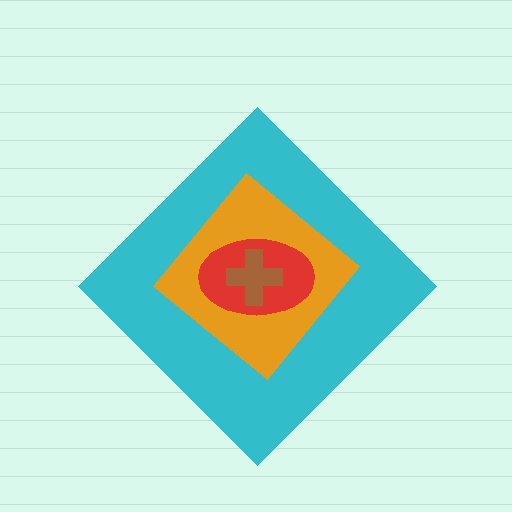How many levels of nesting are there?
4.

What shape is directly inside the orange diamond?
The red ellipse.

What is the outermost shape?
The cyan diamond.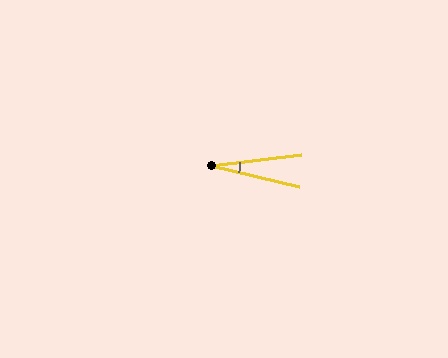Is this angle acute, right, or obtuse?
It is acute.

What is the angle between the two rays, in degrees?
Approximately 20 degrees.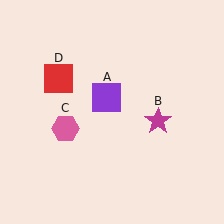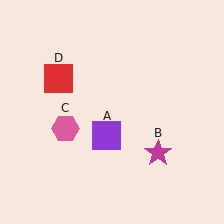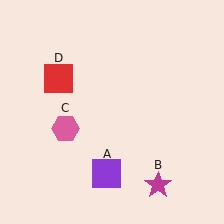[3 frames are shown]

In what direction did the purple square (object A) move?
The purple square (object A) moved down.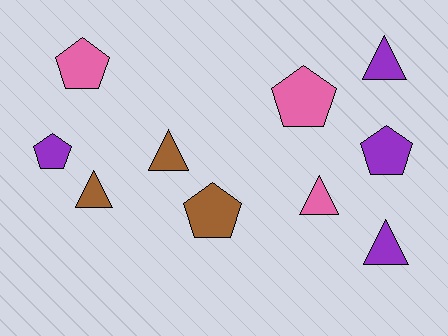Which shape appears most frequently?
Pentagon, with 5 objects.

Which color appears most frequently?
Purple, with 4 objects.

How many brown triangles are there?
There are 2 brown triangles.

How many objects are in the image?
There are 10 objects.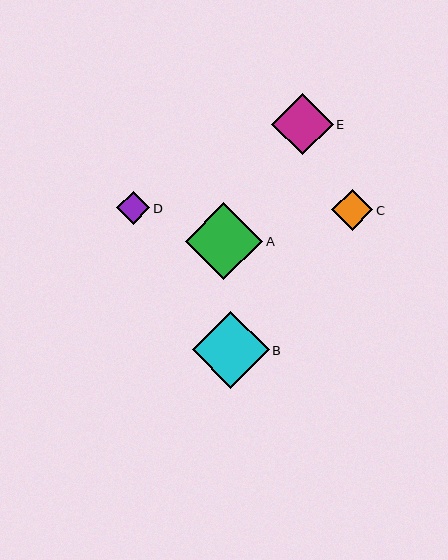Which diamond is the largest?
Diamond A is the largest with a size of approximately 78 pixels.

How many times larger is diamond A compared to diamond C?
Diamond A is approximately 1.9 times the size of diamond C.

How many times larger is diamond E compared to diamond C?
Diamond E is approximately 1.5 times the size of diamond C.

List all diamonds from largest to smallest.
From largest to smallest: A, B, E, C, D.